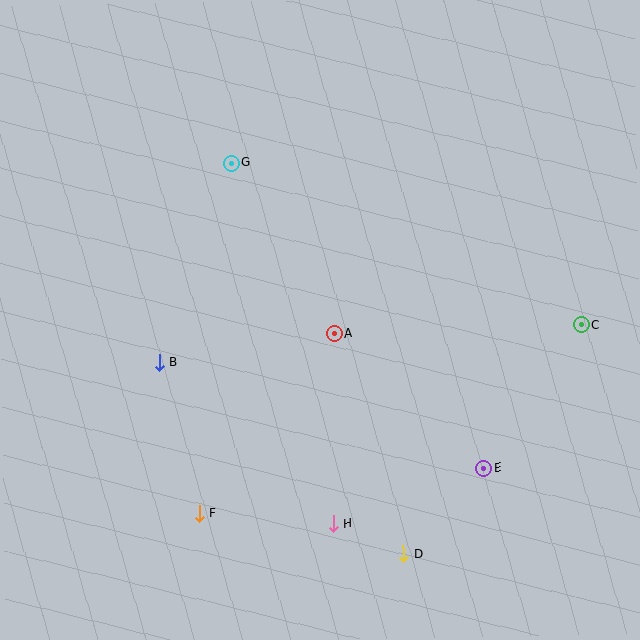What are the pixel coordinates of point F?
Point F is at (199, 514).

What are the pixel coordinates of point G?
Point G is at (231, 163).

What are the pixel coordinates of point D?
Point D is at (403, 554).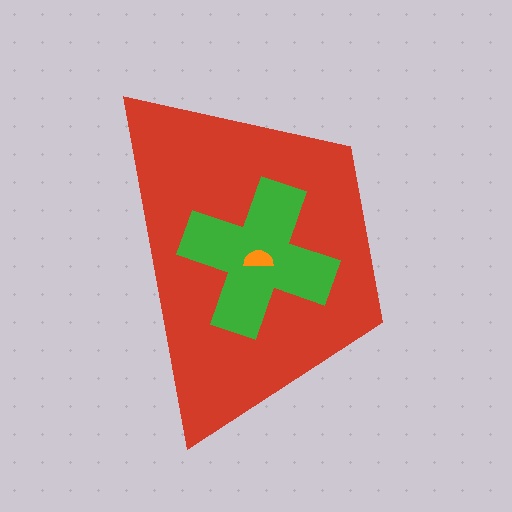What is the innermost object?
The orange semicircle.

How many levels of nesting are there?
3.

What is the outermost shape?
The red trapezoid.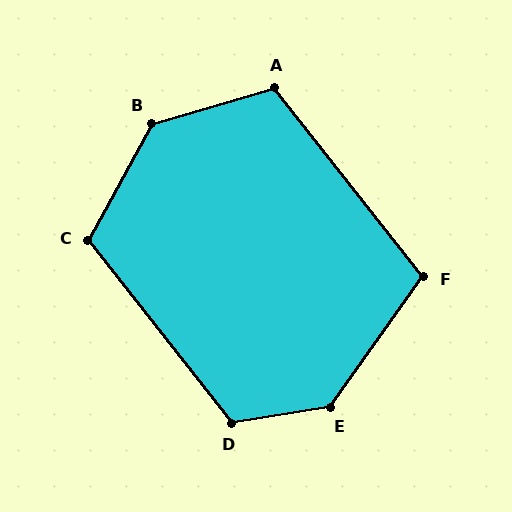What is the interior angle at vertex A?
Approximately 112 degrees (obtuse).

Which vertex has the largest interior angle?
B, at approximately 135 degrees.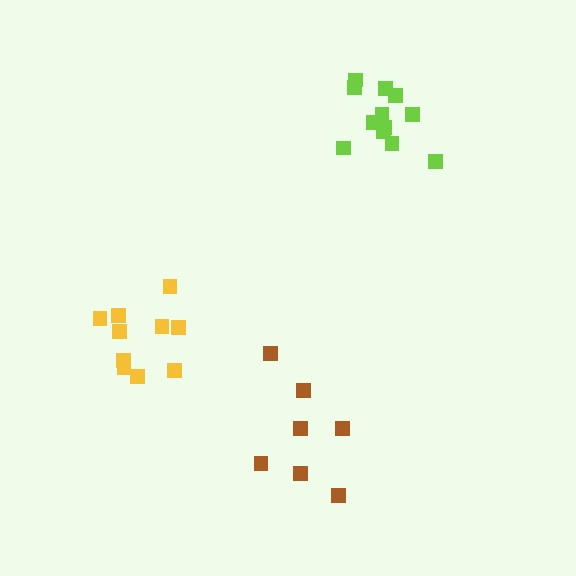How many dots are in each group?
Group 1: 7 dots, Group 2: 10 dots, Group 3: 12 dots (29 total).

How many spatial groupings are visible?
There are 3 spatial groupings.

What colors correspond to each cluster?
The clusters are colored: brown, yellow, lime.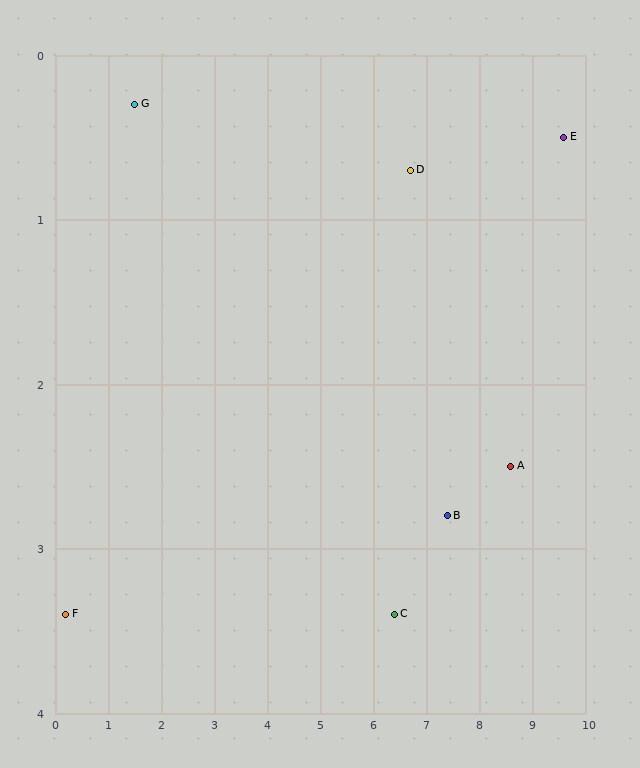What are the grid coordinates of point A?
Point A is at approximately (8.6, 2.5).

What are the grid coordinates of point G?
Point G is at approximately (1.5, 0.3).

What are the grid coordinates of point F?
Point F is at approximately (0.2, 3.4).